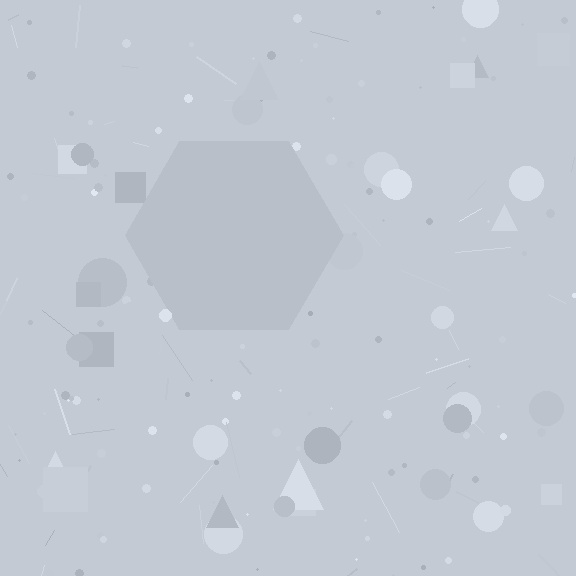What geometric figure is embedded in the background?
A hexagon is embedded in the background.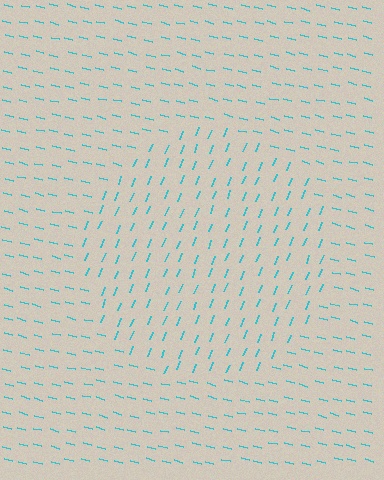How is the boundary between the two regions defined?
The boundary is defined purely by a change in line orientation (approximately 82 degrees difference). All lines are the same color and thickness.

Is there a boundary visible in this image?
Yes, there is a texture boundary formed by a change in line orientation.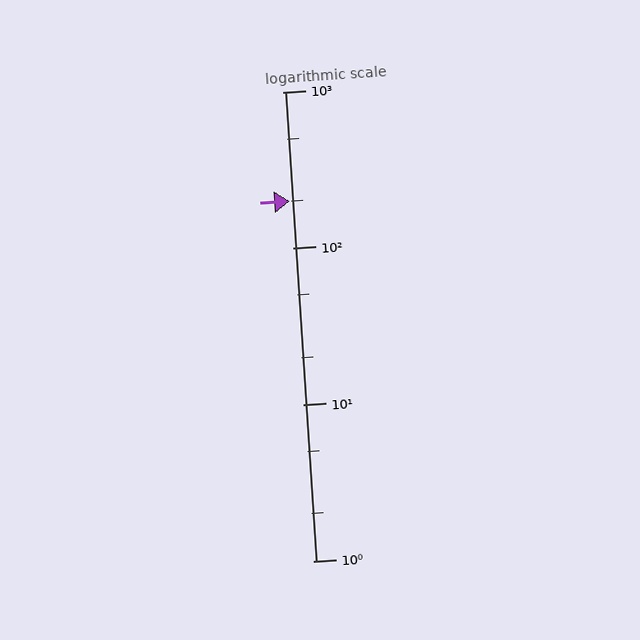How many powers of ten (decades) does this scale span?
The scale spans 3 decades, from 1 to 1000.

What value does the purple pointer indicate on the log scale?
The pointer indicates approximately 200.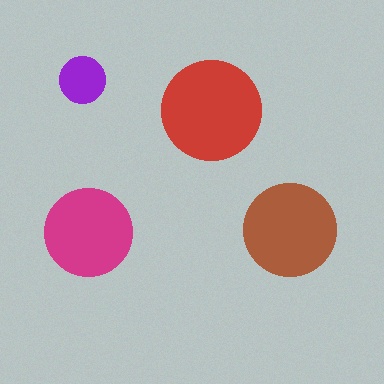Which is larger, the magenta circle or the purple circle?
The magenta one.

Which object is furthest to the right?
The brown circle is rightmost.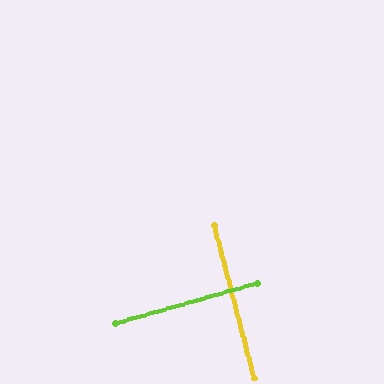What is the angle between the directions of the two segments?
Approximately 89 degrees.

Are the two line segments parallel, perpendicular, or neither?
Perpendicular — they meet at approximately 89°.